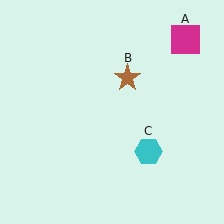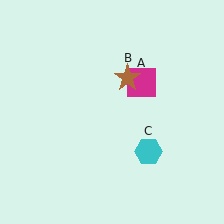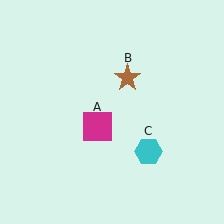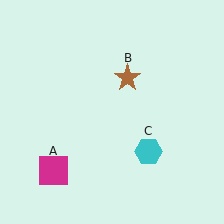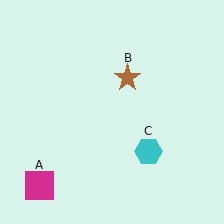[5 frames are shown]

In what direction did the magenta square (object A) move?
The magenta square (object A) moved down and to the left.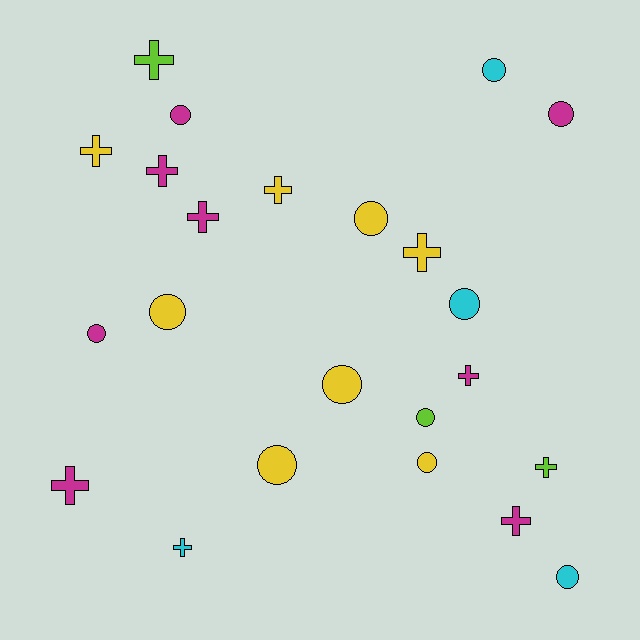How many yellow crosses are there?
There are 3 yellow crosses.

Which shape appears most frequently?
Circle, with 12 objects.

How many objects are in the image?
There are 23 objects.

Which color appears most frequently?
Magenta, with 8 objects.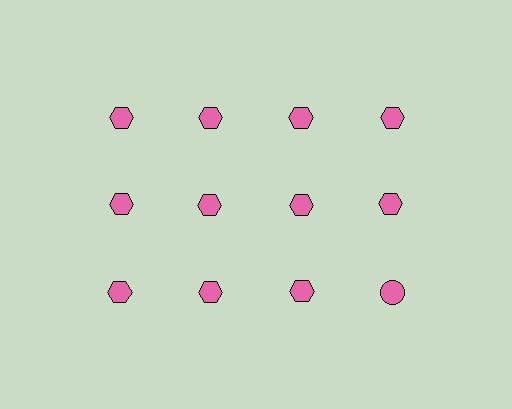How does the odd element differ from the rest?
It has a different shape: circle instead of hexagon.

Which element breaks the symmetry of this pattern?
The pink circle in the third row, second from right column breaks the symmetry. All other shapes are pink hexagons.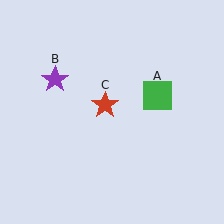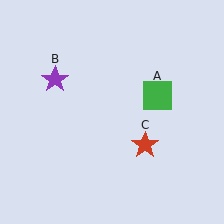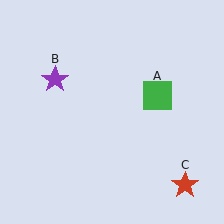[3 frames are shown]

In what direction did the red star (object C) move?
The red star (object C) moved down and to the right.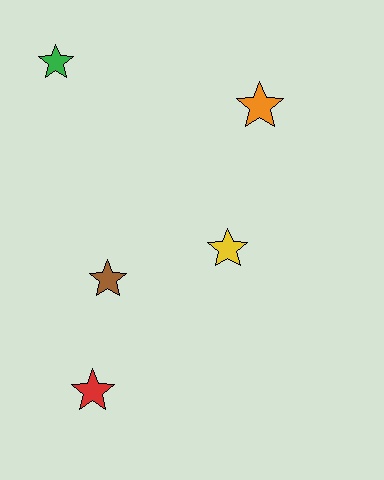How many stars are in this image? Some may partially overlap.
There are 5 stars.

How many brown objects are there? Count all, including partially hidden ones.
There is 1 brown object.